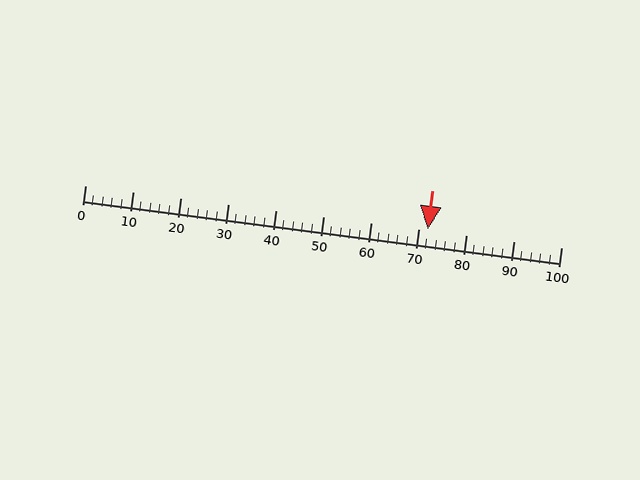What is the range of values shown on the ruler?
The ruler shows values from 0 to 100.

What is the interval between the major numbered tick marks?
The major tick marks are spaced 10 units apart.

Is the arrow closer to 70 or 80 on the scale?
The arrow is closer to 70.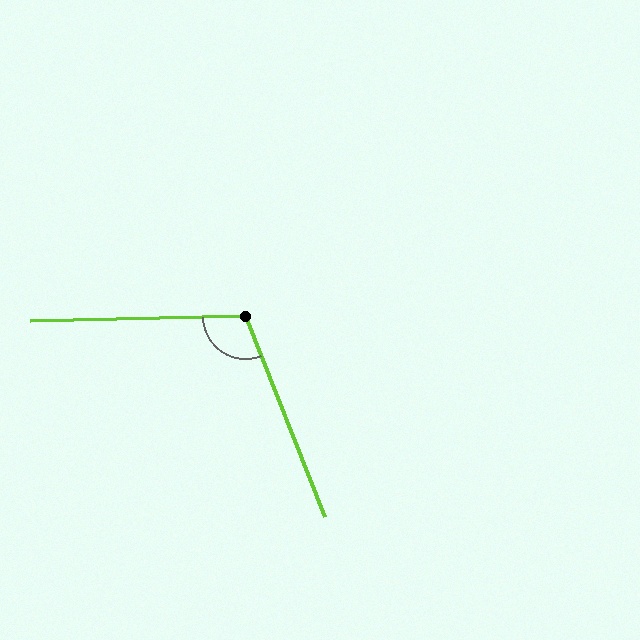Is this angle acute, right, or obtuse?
It is obtuse.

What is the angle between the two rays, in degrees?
Approximately 110 degrees.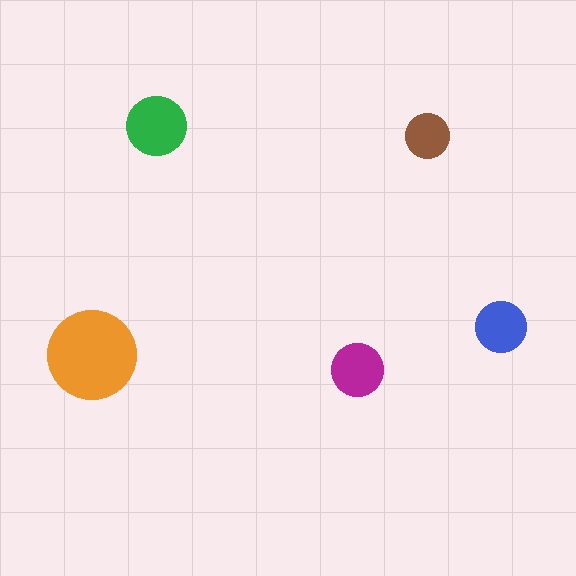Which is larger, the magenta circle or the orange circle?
The orange one.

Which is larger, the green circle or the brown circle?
The green one.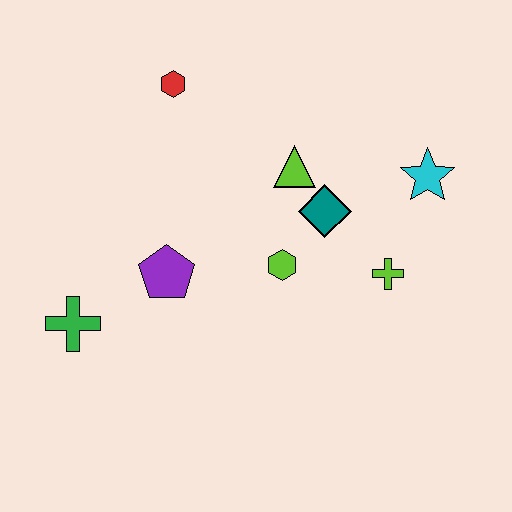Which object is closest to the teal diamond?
The lime triangle is closest to the teal diamond.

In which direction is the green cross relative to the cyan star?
The green cross is to the left of the cyan star.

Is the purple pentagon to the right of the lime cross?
No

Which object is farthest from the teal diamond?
The green cross is farthest from the teal diamond.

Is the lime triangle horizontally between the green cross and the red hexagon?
No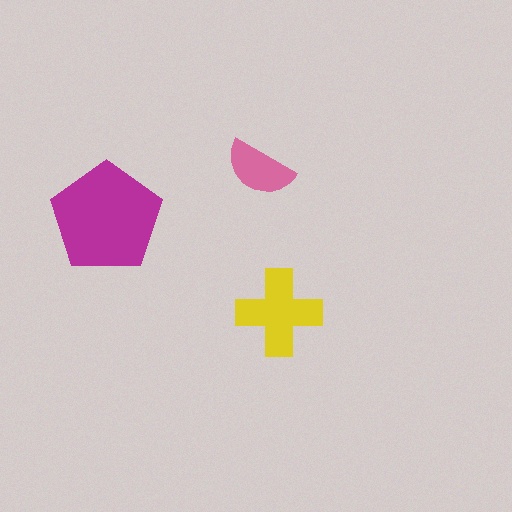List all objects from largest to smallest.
The magenta pentagon, the yellow cross, the pink semicircle.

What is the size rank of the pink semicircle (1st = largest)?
3rd.